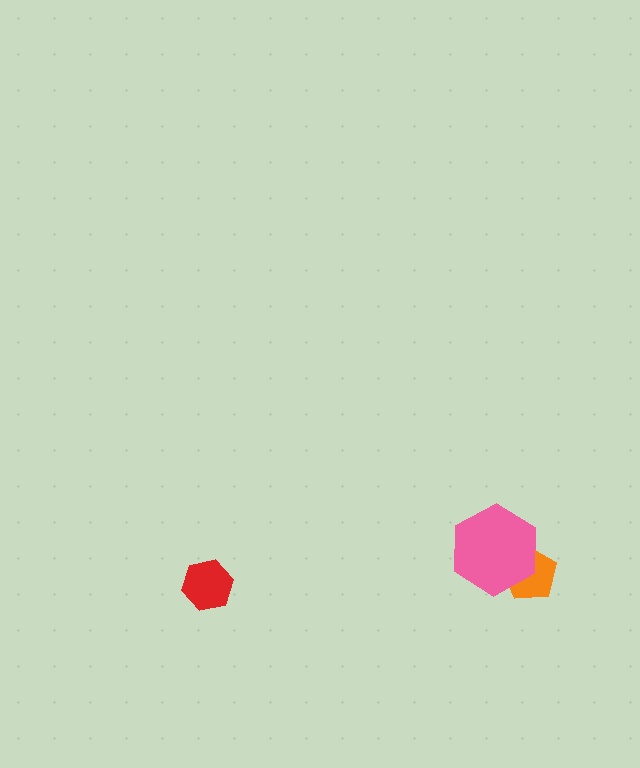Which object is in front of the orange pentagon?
The pink hexagon is in front of the orange pentagon.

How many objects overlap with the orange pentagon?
1 object overlaps with the orange pentagon.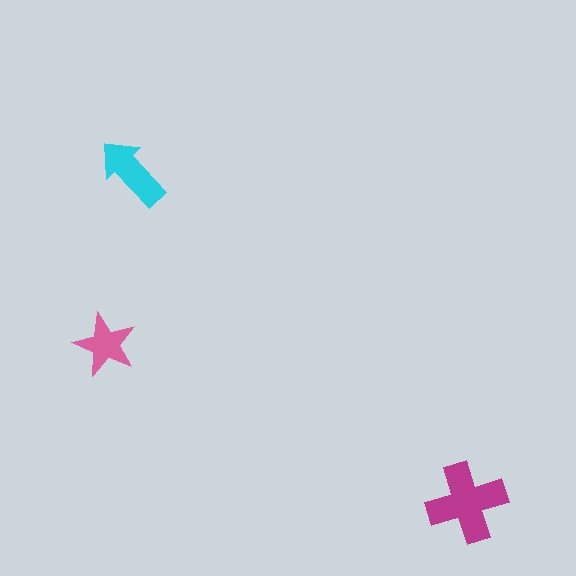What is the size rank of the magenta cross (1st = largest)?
1st.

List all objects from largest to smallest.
The magenta cross, the cyan arrow, the pink star.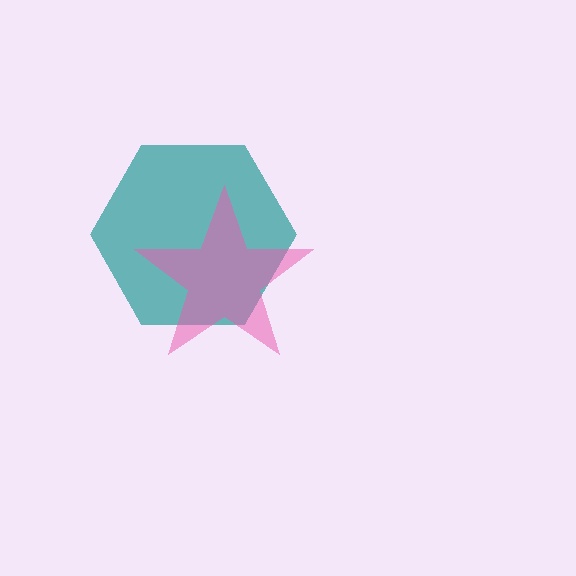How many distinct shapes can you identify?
There are 2 distinct shapes: a teal hexagon, a pink star.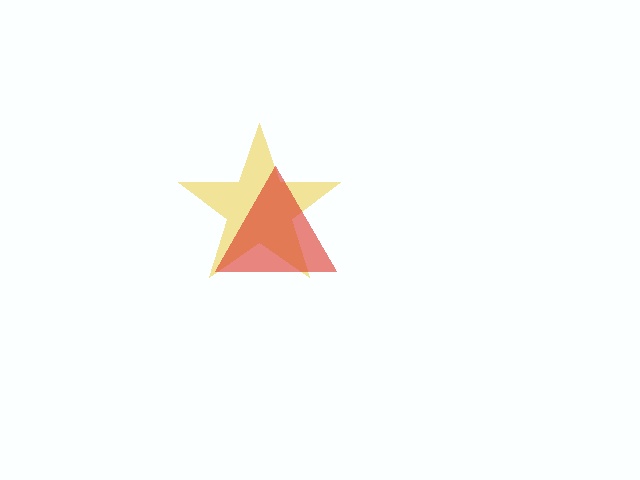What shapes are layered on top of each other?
The layered shapes are: a yellow star, a red triangle.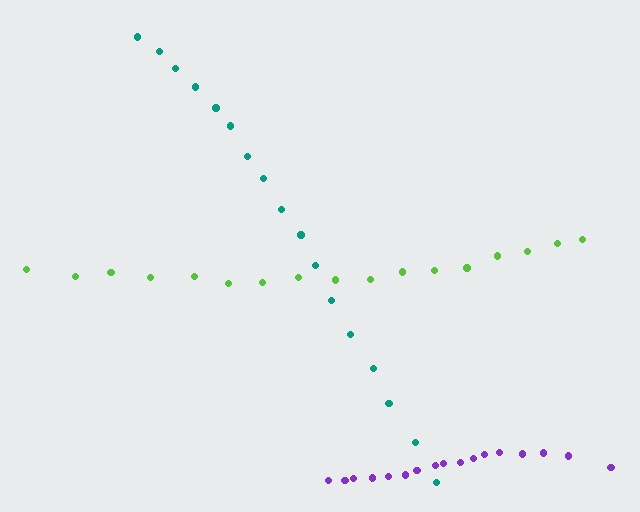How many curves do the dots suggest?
There are 3 distinct paths.